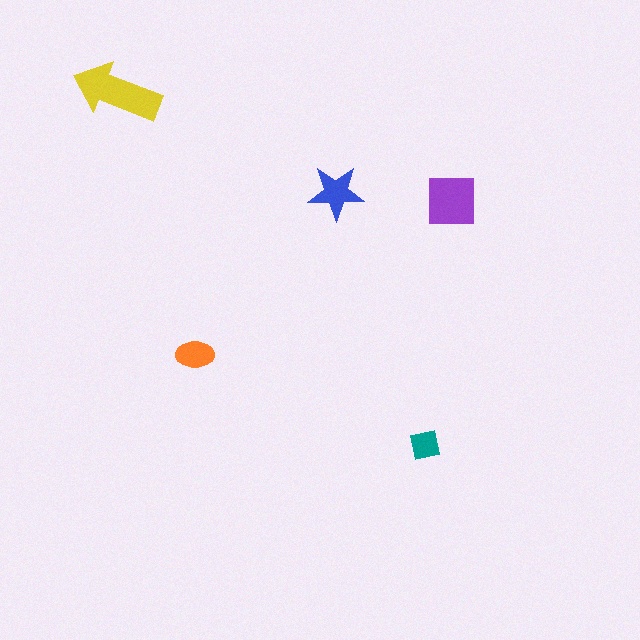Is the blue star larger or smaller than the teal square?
Larger.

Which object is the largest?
The yellow arrow.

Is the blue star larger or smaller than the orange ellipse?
Larger.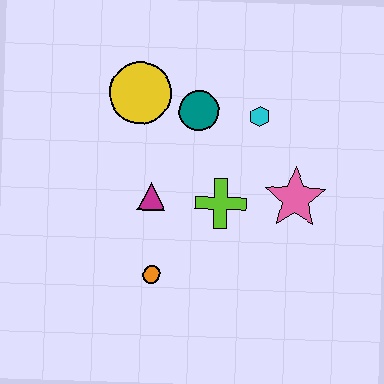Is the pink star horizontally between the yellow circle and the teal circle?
No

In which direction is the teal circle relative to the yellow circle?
The teal circle is to the right of the yellow circle.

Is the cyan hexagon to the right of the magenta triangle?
Yes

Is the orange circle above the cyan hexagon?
No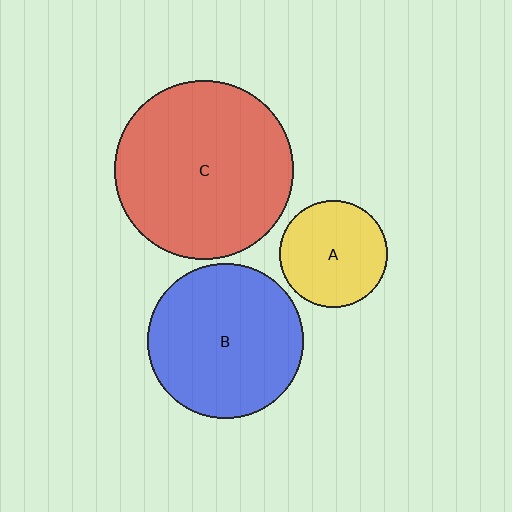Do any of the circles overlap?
No, none of the circles overlap.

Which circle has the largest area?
Circle C (red).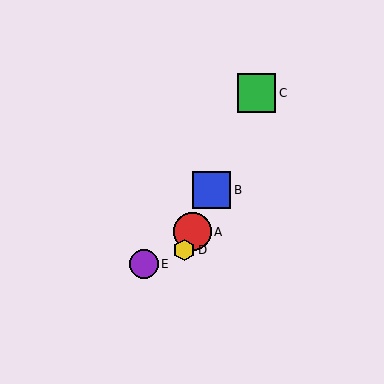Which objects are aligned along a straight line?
Objects A, B, C, D are aligned along a straight line.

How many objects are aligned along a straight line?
4 objects (A, B, C, D) are aligned along a straight line.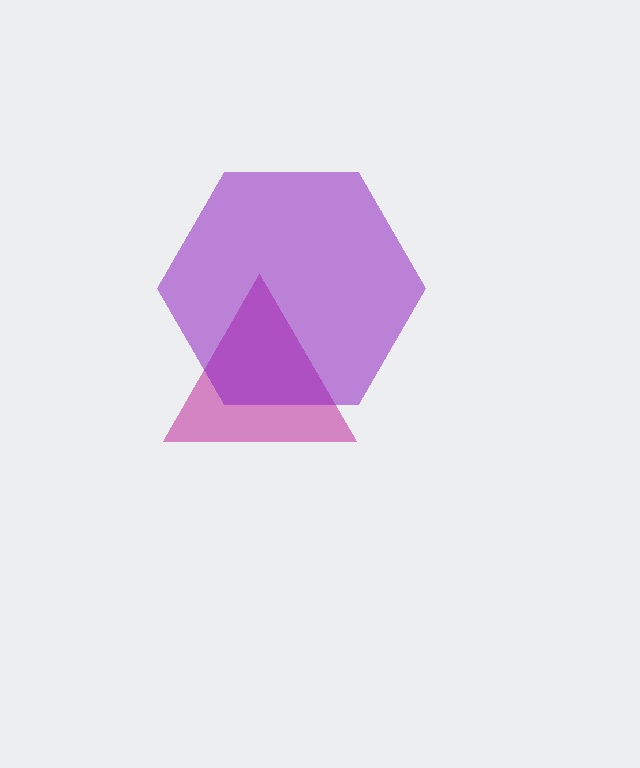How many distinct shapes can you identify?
There are 2 distinct shapes: a magenta triangle, a purple hexagon.